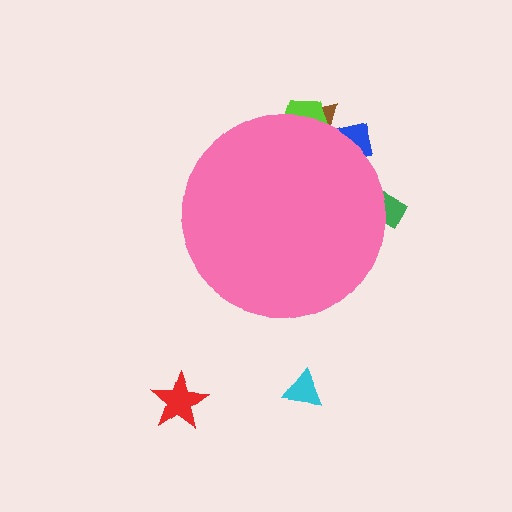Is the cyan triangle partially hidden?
No, the cyan triangle is fully visible.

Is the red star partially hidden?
No, the red star is fully visible.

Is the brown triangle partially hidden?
Yes, the brown triangle is partially hidden behind the pink circle.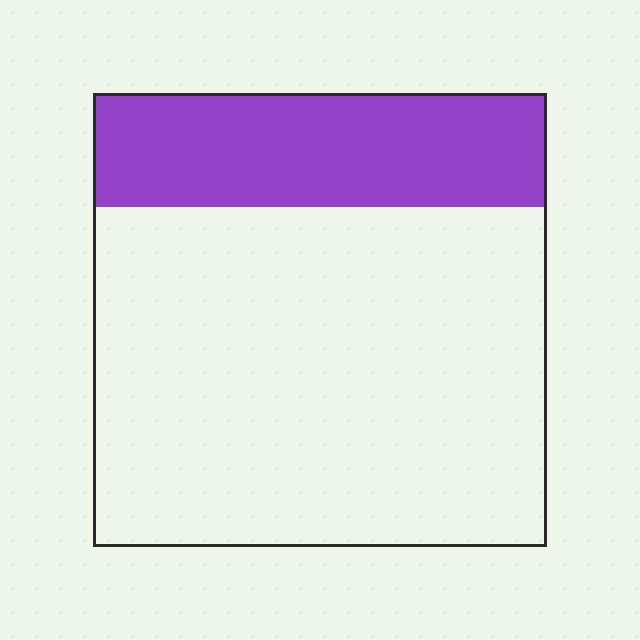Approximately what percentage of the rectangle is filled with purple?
Approximately 25%.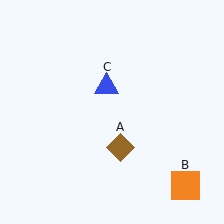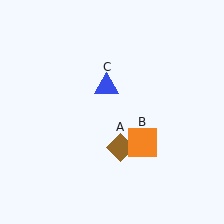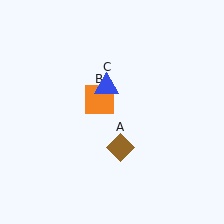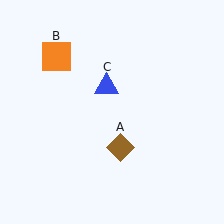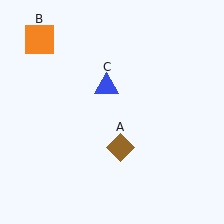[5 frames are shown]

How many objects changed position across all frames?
1 object changed position: orange square (object B).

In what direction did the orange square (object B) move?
The orange square (object B) moved up and to the left.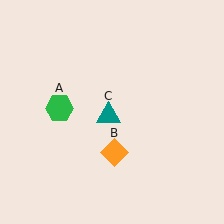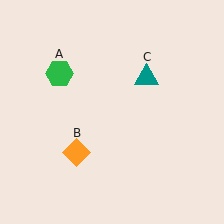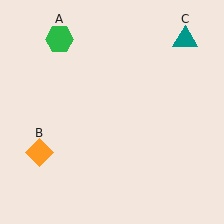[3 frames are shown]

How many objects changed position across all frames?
3 objects changed position: green hexagon (object A), orange diamond (object B), teal triangle (object C).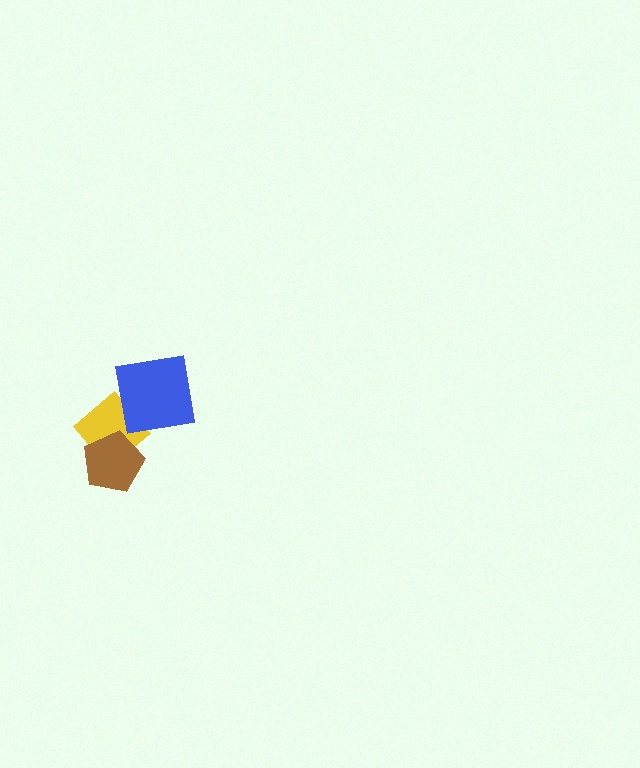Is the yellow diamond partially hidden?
Yes, it is partially covered by another shape.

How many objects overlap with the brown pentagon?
1 object overlaps with the brown pentagon.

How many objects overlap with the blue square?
1 object overlaps with the blue square.